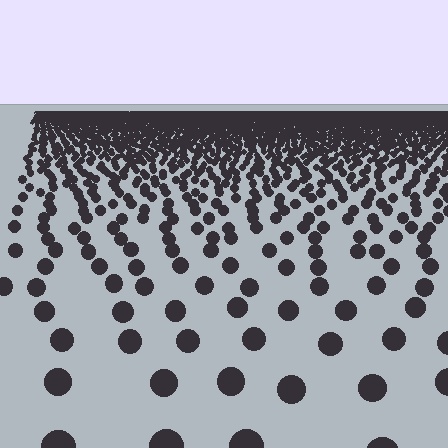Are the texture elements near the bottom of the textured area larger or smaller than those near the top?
Larger. Near the bottom, elements are closer to the viewer and appear at a bigger on-screen size.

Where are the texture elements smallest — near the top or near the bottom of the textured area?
Near the top.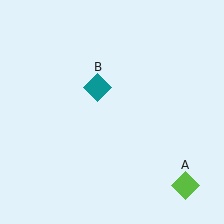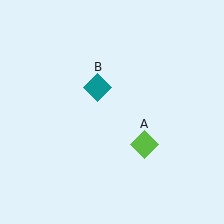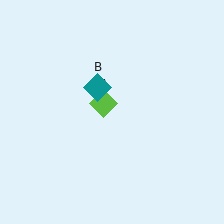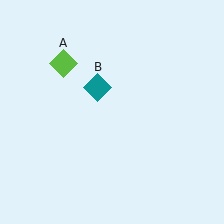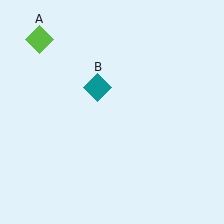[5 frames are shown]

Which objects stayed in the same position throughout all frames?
Teal diamond (object B) remained stationary.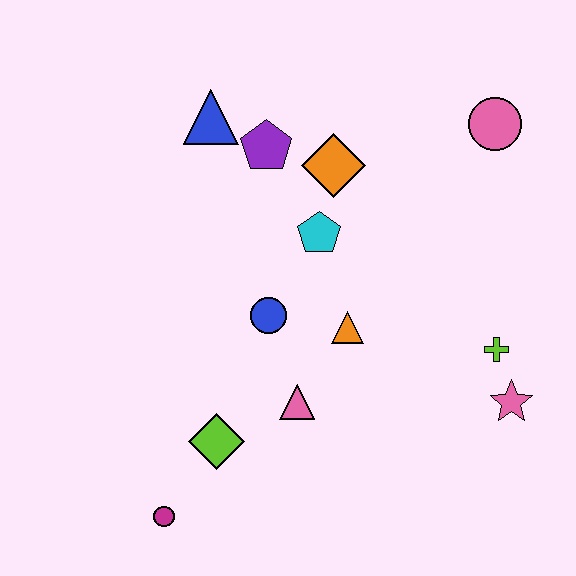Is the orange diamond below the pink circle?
Yes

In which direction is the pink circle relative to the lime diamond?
The pink circle is above the lime diamond.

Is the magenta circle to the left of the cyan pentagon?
Yes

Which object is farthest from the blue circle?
The pink circle is farthest from the blue circle.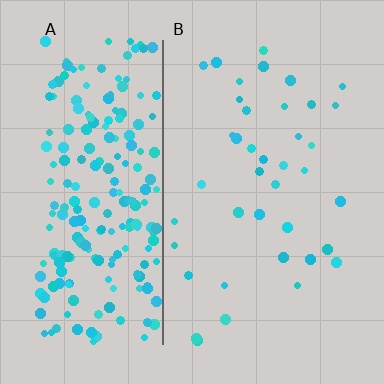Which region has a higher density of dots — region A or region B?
A (the left).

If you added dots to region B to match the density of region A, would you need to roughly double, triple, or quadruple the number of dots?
Approximately quadruple.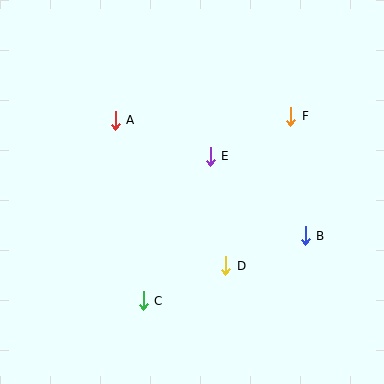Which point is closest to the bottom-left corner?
Point C is closest to the bottom-left corner.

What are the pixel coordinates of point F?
Point F is at (291, 116).